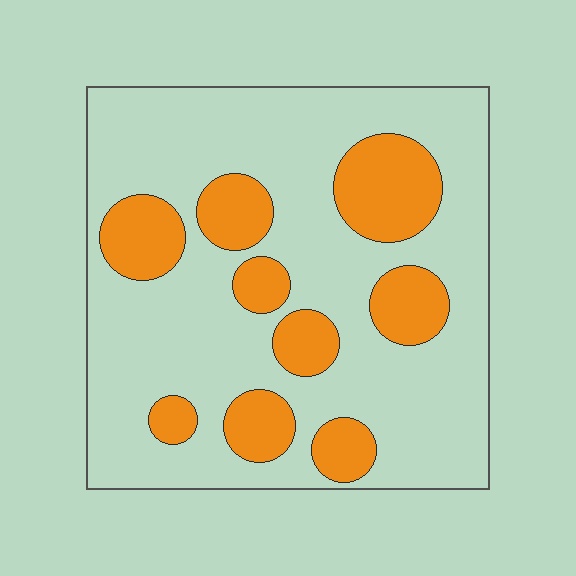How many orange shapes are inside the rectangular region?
9.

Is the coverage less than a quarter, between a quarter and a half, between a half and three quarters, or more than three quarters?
Between a quarter and a half.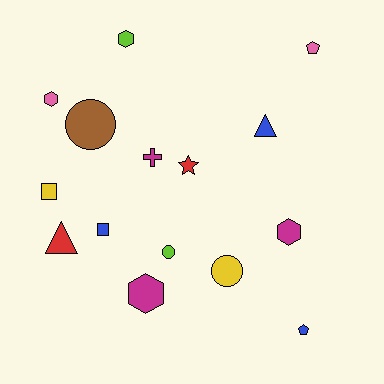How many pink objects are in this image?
There are 2 pink objects.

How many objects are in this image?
There are 15 objects.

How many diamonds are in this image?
There are no diamonds.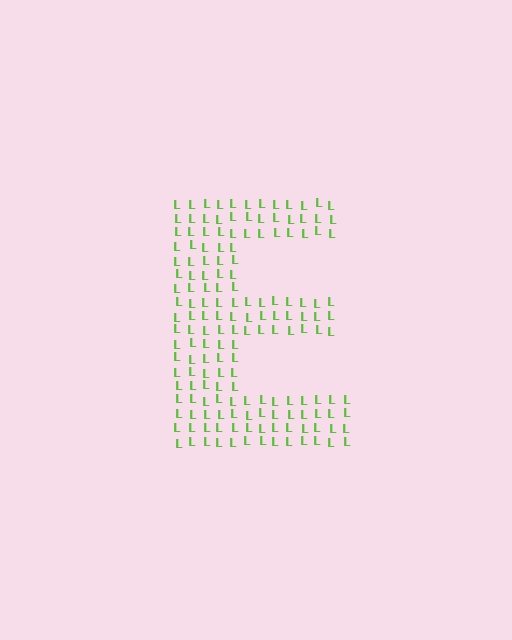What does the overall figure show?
The overall figure shows the letter E.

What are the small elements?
The small elements are letter L's.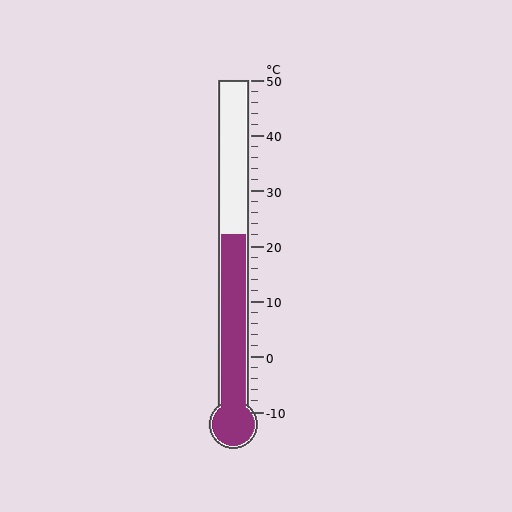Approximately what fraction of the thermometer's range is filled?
The thermometer is filled to approximately 55% of its range.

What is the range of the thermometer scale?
The thermometer scale ranges from -10°C to 50°C.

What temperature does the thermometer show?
The thermometer shows approximately 22°C.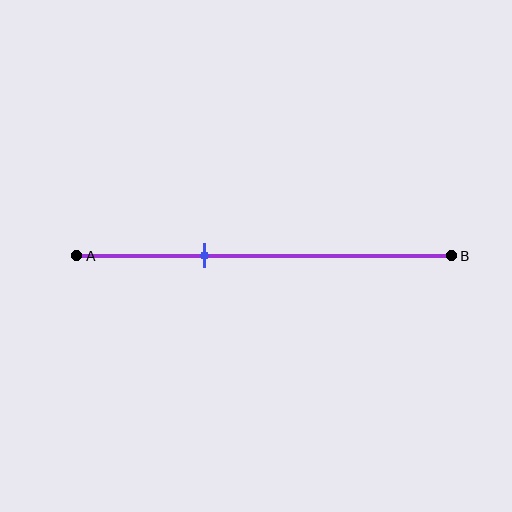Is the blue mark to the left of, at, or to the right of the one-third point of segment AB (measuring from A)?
The blue mark is approximately at the one-third point of segment AB.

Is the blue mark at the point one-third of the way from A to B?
Yes, the mark is approximately at the one-third point.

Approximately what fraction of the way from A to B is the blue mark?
The blue mark is approximately 35% of the way from A to B.